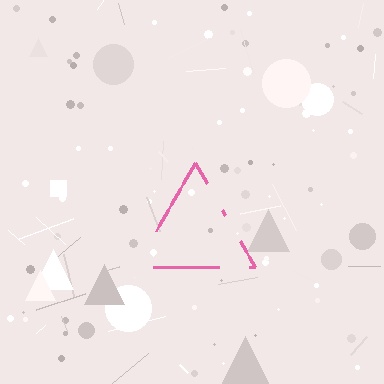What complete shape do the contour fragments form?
The contour fragments form a triangle.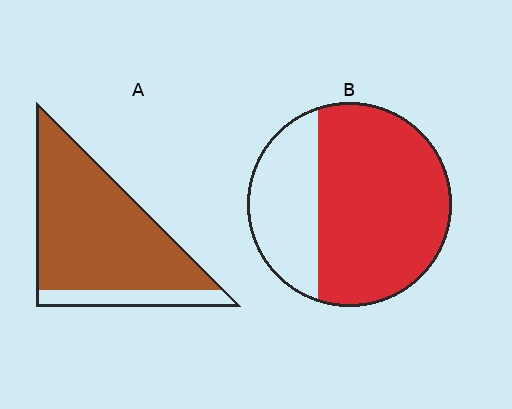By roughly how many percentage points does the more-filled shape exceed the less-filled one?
By roughly 15 percentage points (A over B).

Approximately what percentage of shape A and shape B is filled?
A is approximately 85% and B is approximately 70%.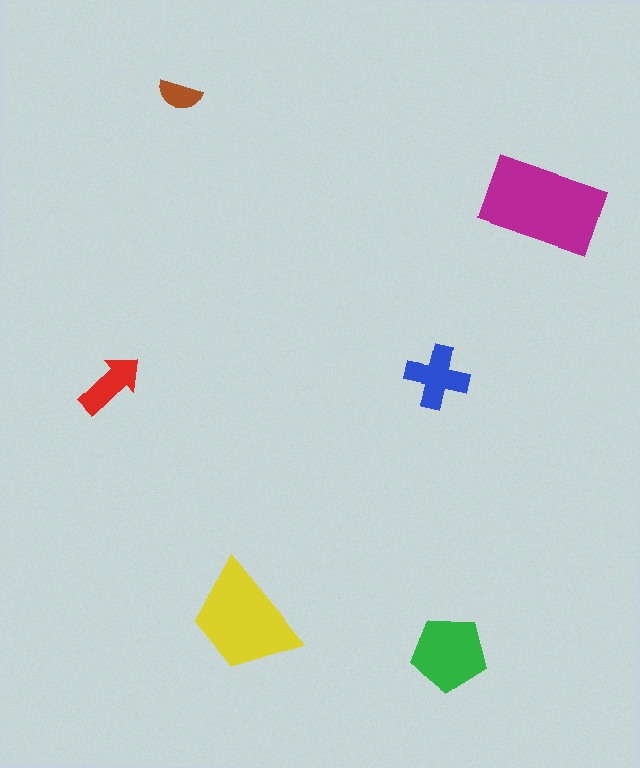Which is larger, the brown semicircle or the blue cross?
The blue cross.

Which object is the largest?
The magenta rectangle.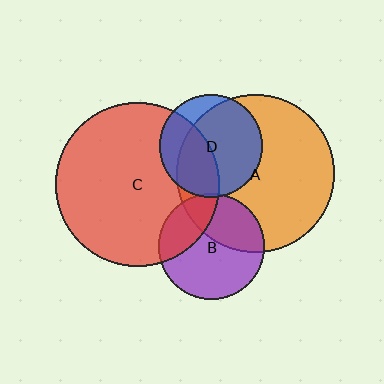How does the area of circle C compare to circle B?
Approximately 2.4 times.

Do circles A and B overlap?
Yes.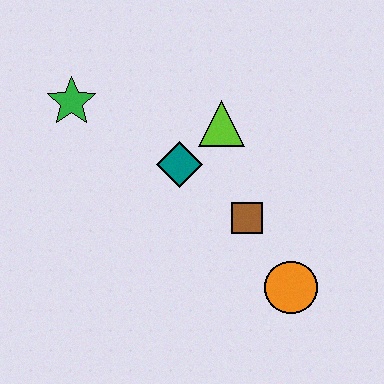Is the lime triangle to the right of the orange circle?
No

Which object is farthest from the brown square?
The green star is farthest from the brown square.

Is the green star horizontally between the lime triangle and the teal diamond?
No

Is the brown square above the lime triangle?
No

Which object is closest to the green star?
The teal diamond is closest to the green star.